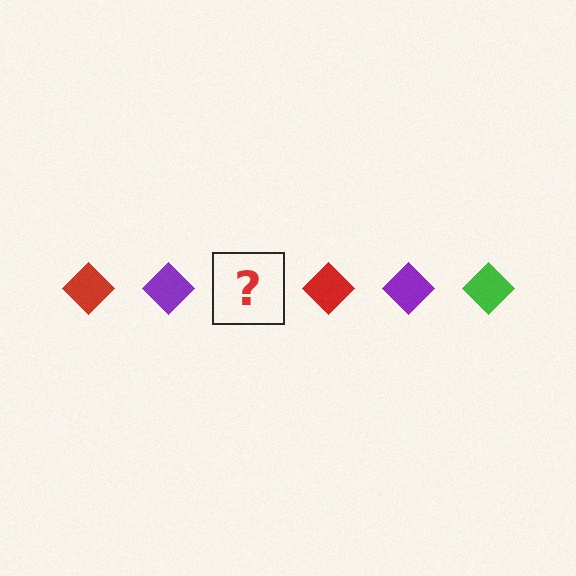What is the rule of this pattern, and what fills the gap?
The rule is that the pattern cycles through red, purple, green diamonds. The gap should be filled with a green diamond.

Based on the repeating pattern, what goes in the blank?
The blank should be a green diamond.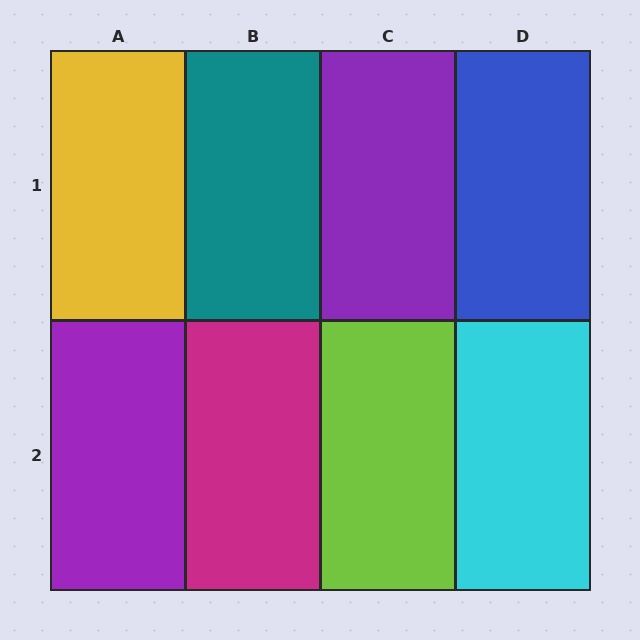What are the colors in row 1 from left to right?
Yellow, teal, purple, blue.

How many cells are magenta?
1 cell is magenta.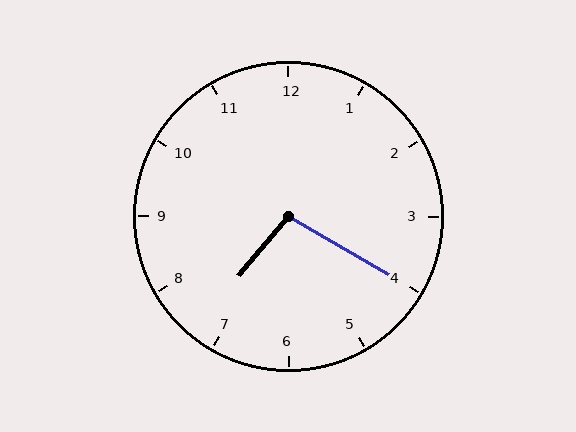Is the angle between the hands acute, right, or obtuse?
It is obtuse.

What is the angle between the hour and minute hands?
Approximately 100 degrees.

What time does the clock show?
7:20.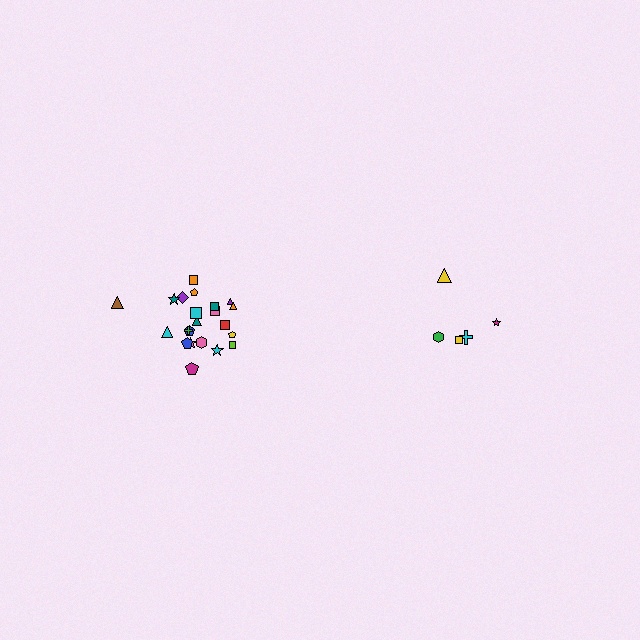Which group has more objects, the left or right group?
The left group.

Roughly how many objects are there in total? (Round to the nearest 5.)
Roughly 25 objects in total.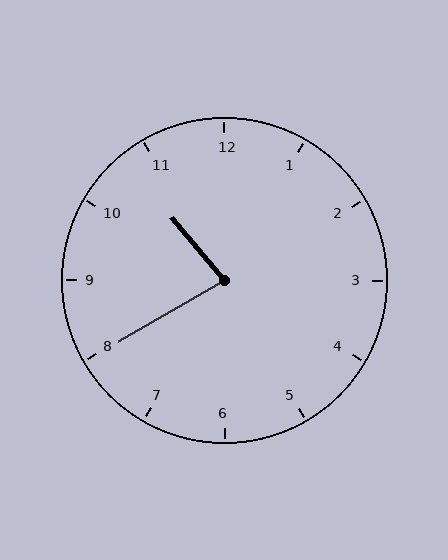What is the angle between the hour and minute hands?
Approximately 80 degrees.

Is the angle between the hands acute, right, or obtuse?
It is acute.